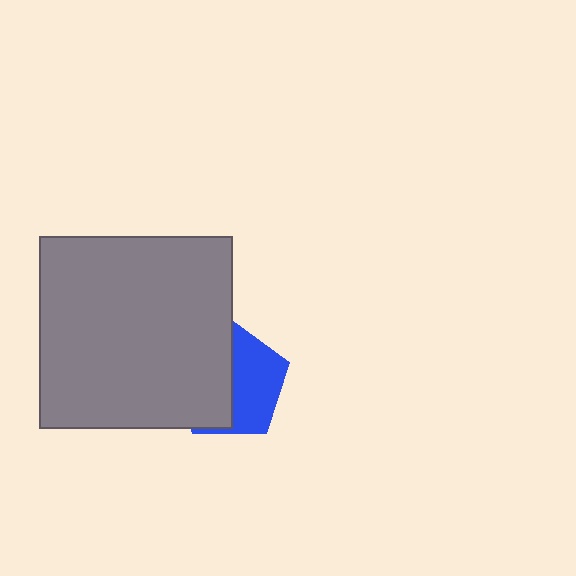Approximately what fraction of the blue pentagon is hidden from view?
Roughly 53% of the blue pentagon is hidden behind the gray square.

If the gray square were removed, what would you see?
You would see the complete blue pentagon.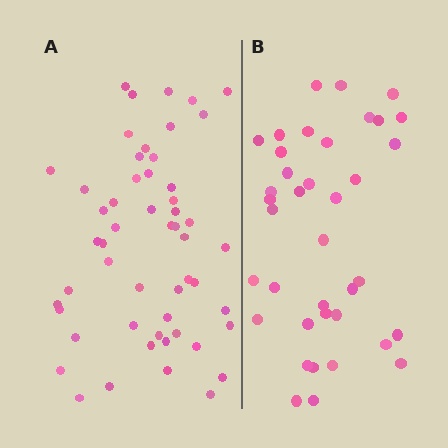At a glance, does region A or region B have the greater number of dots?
Region A (the left region) has more dots.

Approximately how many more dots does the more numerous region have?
Region A has approximately 15 more dots than region B.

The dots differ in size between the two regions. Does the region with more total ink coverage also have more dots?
No. Region B has more total ink coverage because its dots are larger, but region A actually contains more individual dots. Total area can be misleading — the number of items is what matters here.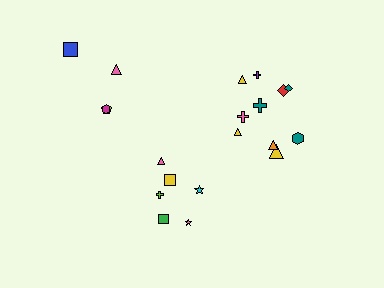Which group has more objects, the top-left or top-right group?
The top-right group.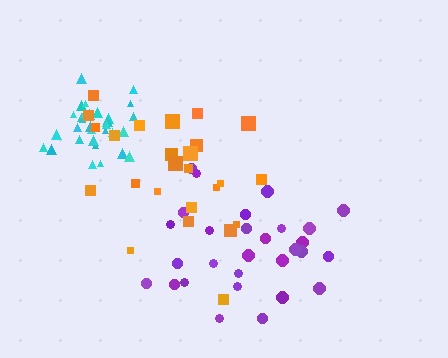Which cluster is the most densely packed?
Cyan.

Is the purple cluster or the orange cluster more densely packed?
Orange.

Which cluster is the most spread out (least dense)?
Purple.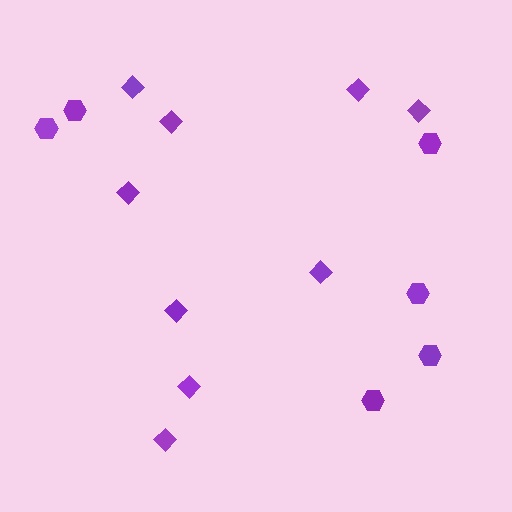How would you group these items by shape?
There are 2 groups: one group of diamonds (9) and one group of hexagons (6).